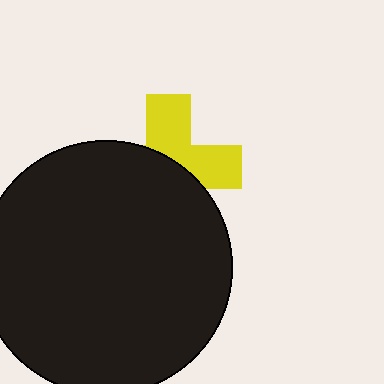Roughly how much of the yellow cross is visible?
A small part of it is visible (roughly 45%).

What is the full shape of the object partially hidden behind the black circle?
The partially hidden object is a yellow cross.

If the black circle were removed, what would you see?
You would see the complete yellow cross.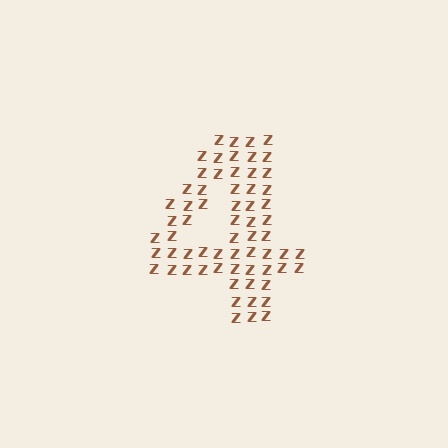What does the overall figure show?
The overall figure shows the digit 4.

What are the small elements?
The small elements are letter Z's.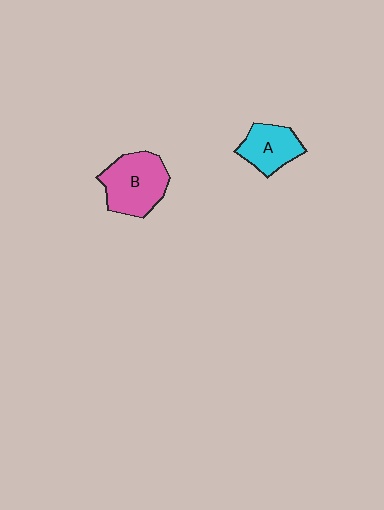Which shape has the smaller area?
Shape A (cyan).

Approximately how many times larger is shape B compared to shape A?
Approximately 1.5 times.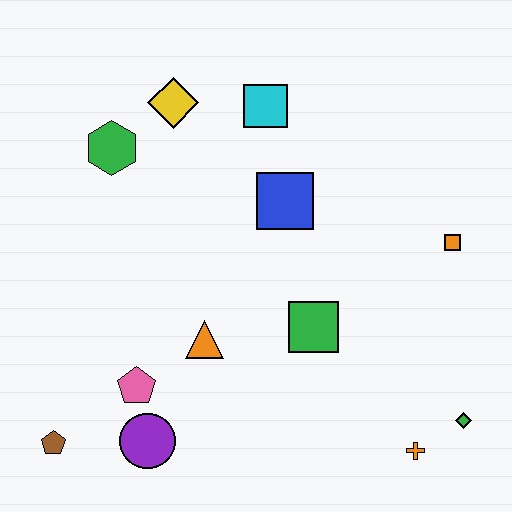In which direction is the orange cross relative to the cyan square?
The orange cross is below the cyan square.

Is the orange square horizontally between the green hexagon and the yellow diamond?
No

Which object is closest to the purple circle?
The pink pentagon is closest to the purple circle.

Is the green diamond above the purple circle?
Yes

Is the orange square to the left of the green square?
No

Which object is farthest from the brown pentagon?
The orange square is farthest from the brown pentagon.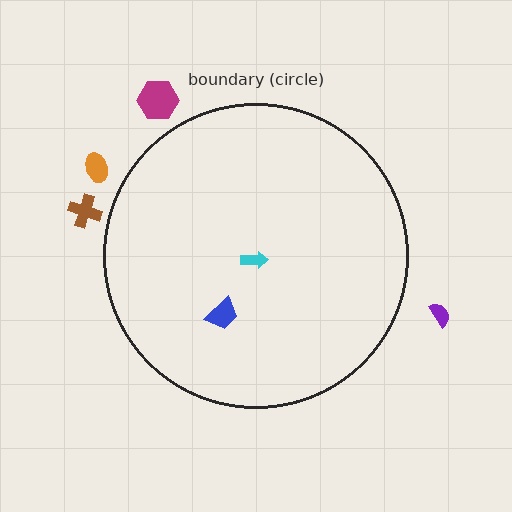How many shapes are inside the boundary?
2 inside, 4 outside.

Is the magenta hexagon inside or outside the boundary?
Outside.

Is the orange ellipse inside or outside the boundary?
Outside.